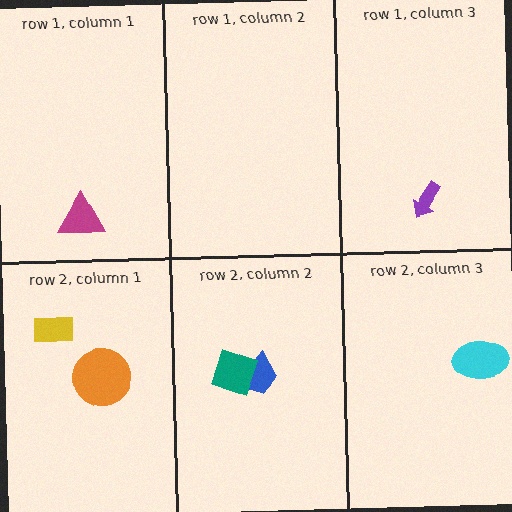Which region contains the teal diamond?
The row 2, column 2 region.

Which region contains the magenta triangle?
The row 1, column 1 region.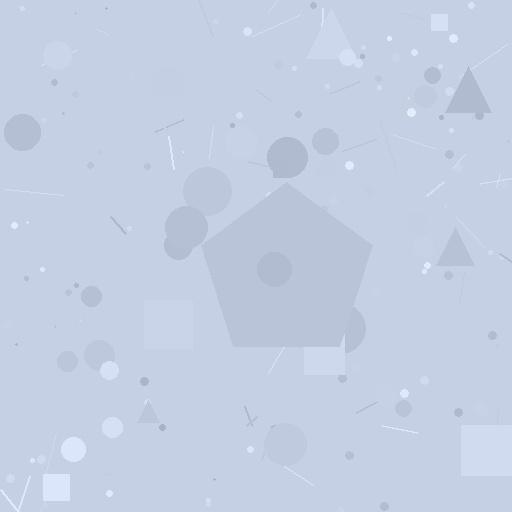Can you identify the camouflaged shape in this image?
The camouflaged shape is a pentagon.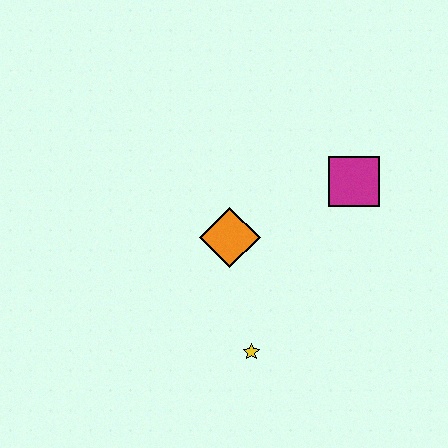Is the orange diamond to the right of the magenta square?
No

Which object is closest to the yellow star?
The orange diamond is closest to the yellow star.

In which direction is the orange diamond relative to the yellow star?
The orange diamond is above the yellow star.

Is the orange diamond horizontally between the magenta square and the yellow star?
No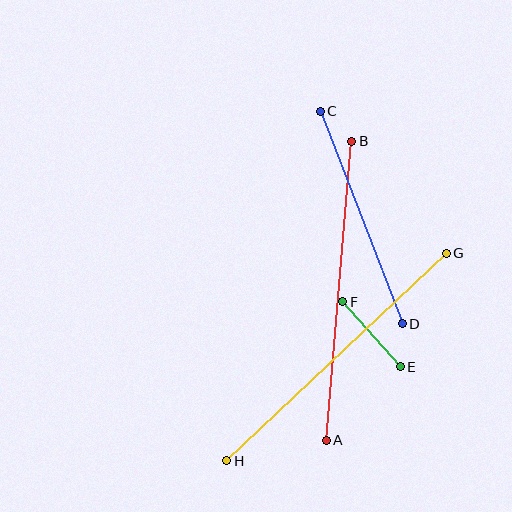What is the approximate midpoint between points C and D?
The midpoint is at approximately (361, 217) pixels.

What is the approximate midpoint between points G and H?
The midpoint is at approximately (337, 357) pixels.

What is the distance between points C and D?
The distance is approximately 227 pixels.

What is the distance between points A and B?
The distance is approximately 300 pixels.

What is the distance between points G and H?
The distance is approximately 302 pixels.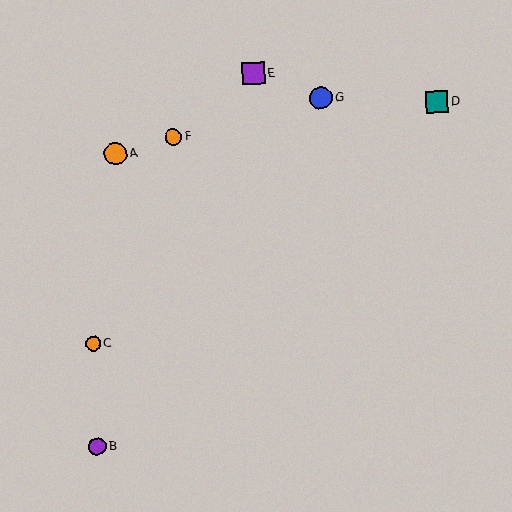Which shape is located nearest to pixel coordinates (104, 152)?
The orange circle (labeled A) at (116, 154) is nearest to that location.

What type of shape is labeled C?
Shape C is an orange circle.